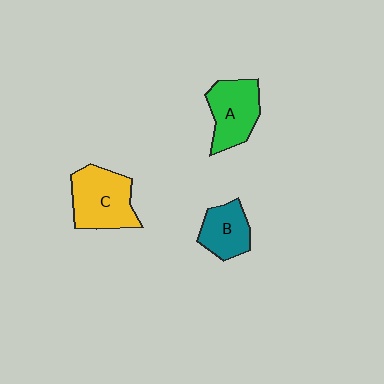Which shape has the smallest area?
Shape B (teal).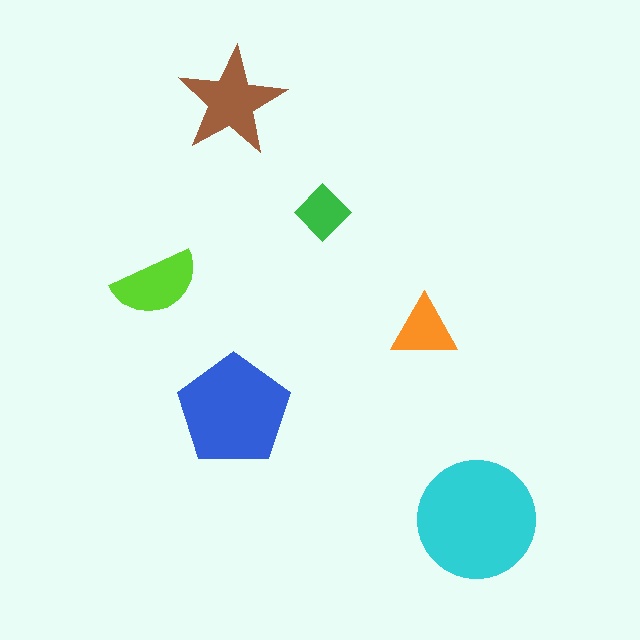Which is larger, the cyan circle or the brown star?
The cyan circle.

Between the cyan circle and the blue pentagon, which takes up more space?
The cyan circle.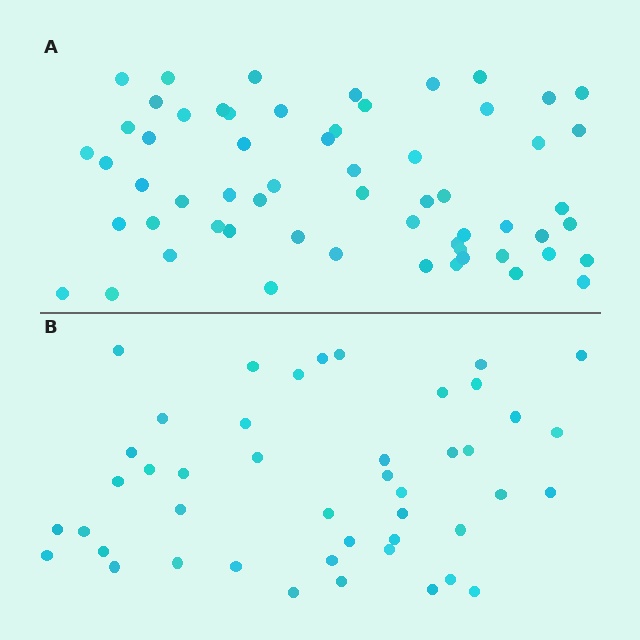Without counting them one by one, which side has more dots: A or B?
Region A (the top region) has more dots.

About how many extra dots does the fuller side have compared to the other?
Region A has approximately 15 more dots than region B.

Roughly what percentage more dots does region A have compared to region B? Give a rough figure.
About 35% more.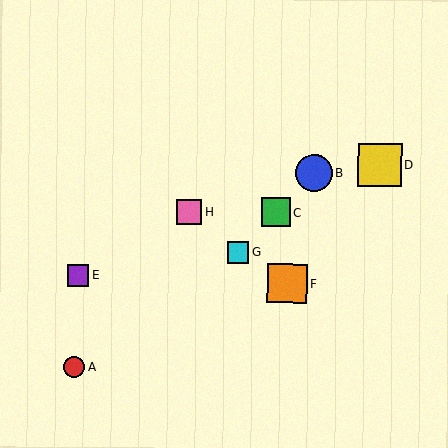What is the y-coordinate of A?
Object A is at y≈367.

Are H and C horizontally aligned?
Yes, both are at y≈212.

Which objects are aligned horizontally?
Objects C, H are aligned horizontally.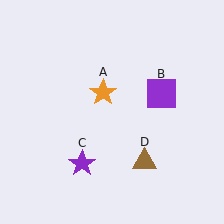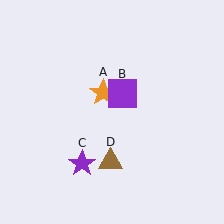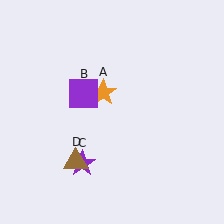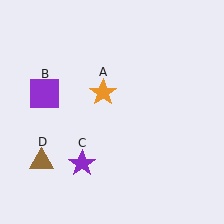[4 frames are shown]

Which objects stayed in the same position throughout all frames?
Orange star (object A) and purple star (object C) remained stationary.